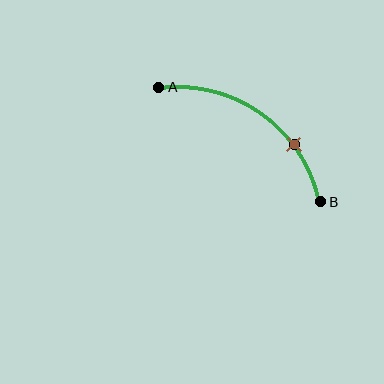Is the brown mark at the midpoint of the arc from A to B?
No. The brown mark lies on the arc but is closer to endpoint B. The arc midpoint would be at the point on the curve equidistant along the arc from both A and B.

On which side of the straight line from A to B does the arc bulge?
The arc bulges above and to the right of the straight line connecting A and B.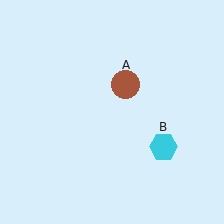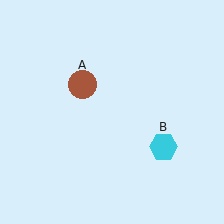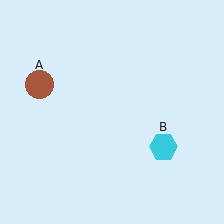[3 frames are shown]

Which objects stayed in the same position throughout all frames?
Cyan hexagon (object B) remained stationary.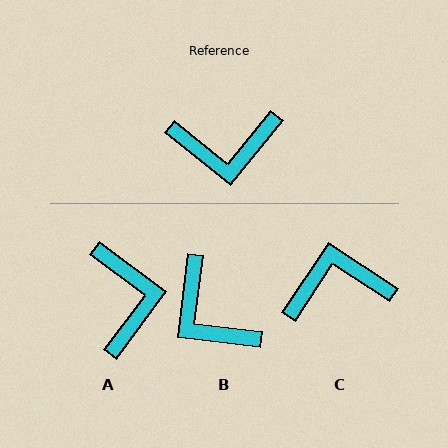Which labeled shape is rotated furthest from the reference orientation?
C, about 174 degrees away.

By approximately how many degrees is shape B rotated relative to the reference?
Approximately 58 degrees clockwise.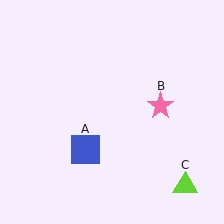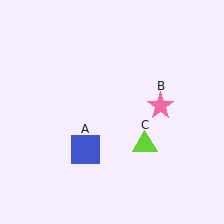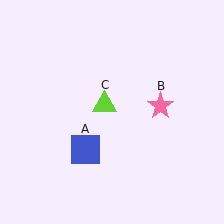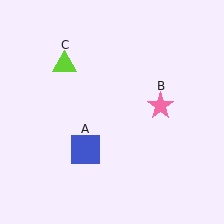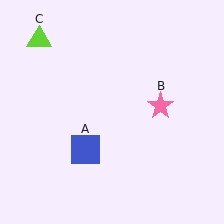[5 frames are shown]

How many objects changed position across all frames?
1 object changed position: lime triangle (object C).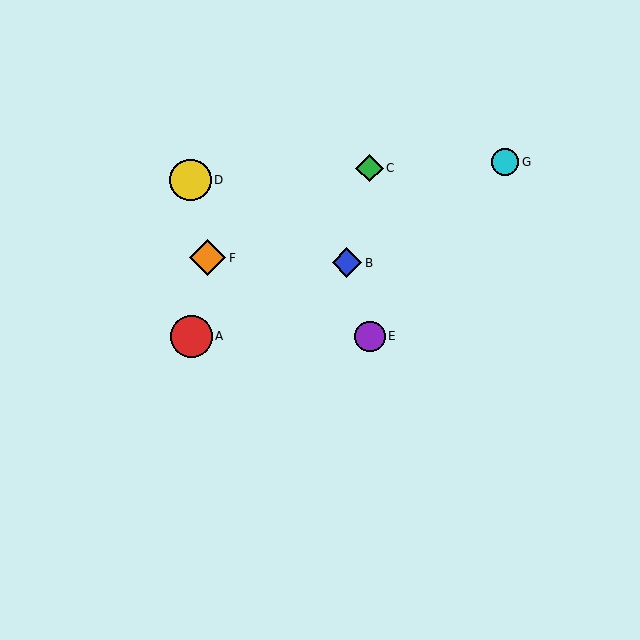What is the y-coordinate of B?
Object B is at y≈263.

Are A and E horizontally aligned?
Yes, both are at y≈337.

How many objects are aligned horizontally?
2 objects (A, E) are aligned horizontally.